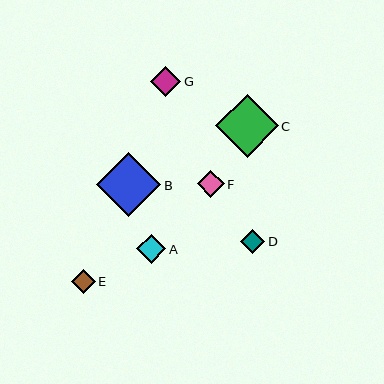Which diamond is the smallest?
Diamond E is the smallest with a size of approximately 23 pixels.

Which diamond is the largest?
Diamond B is the largest with a size of approximately 65 pixels.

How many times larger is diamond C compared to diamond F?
Diamond C is approximately 2.3 times the size of diamond F.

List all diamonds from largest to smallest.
From largest to smallest: B, C, G, A, F, D, E.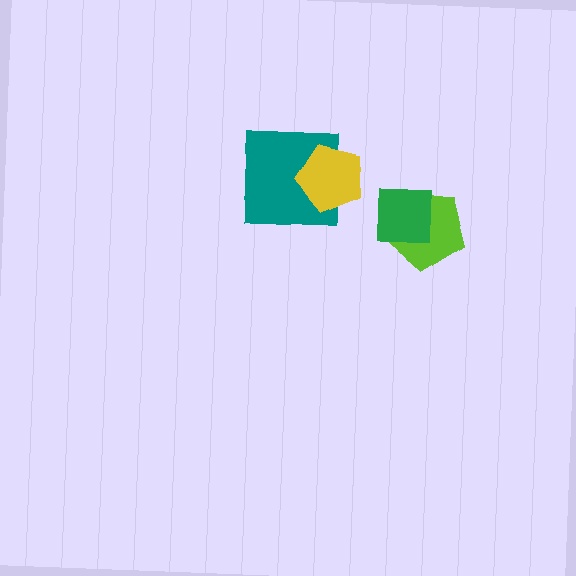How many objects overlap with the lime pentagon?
1 object overlaps with the lime pentagon.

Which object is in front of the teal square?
The yellow pentagon is in front of the teal square.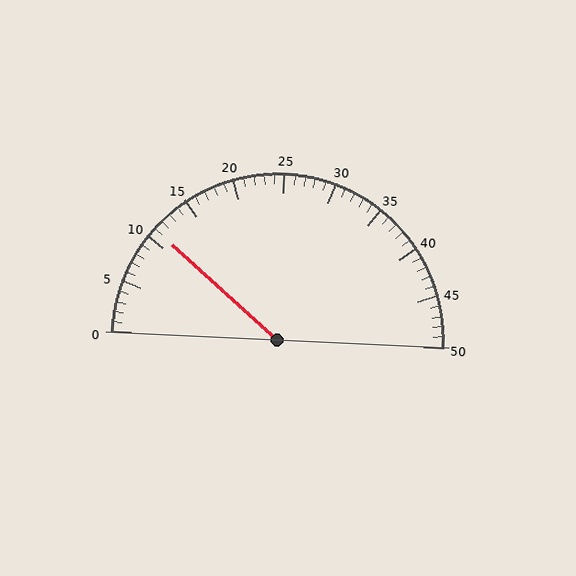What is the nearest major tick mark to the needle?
The nearest major tick mark is 10.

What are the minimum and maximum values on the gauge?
The gauge ranges from 0 to 50.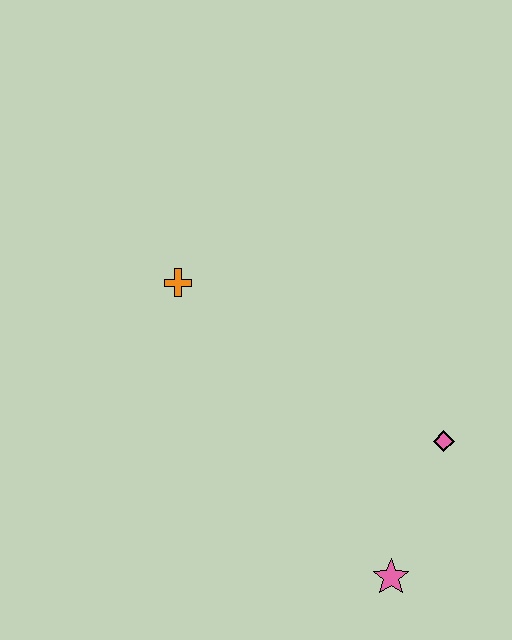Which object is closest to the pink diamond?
The pink star is closest to the pink diamond.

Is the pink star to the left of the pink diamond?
Yes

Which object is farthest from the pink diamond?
The orange cross is farthest from the pink diamond.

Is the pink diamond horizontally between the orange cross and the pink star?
No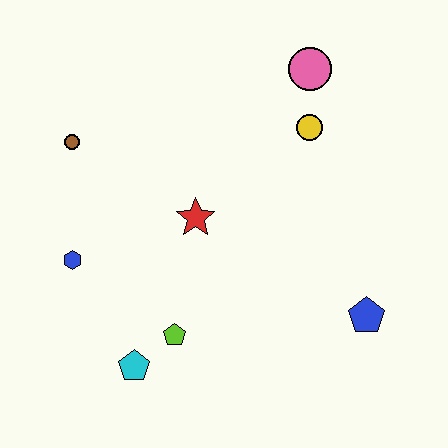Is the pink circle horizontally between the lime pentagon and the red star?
No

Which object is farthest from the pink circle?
The cyan pentagon is farthest from the pink circle.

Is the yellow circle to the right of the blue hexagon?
Yes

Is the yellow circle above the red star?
Yes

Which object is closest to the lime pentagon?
The cyan pentagon is closest to the lime pentagon.